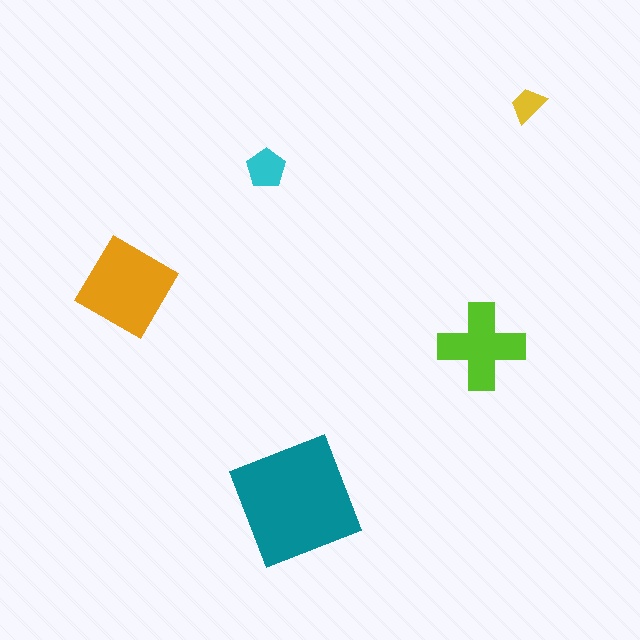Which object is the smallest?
The yellow trapezoid.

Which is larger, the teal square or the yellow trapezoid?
The teal square.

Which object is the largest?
The teal square.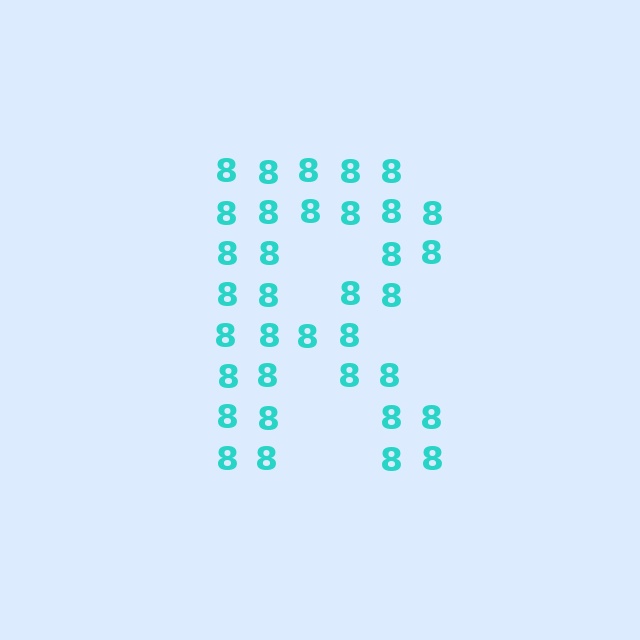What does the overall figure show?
The overall figure shows the letter R.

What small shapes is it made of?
It is made of small digit 8's.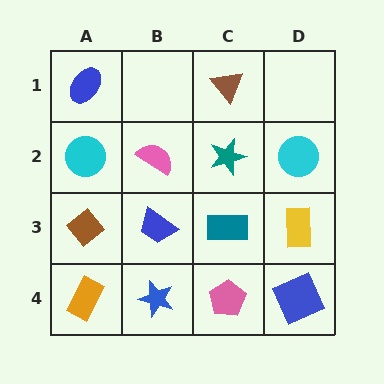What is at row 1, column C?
A brown triangle.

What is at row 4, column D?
A blue square.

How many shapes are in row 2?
4 shapes.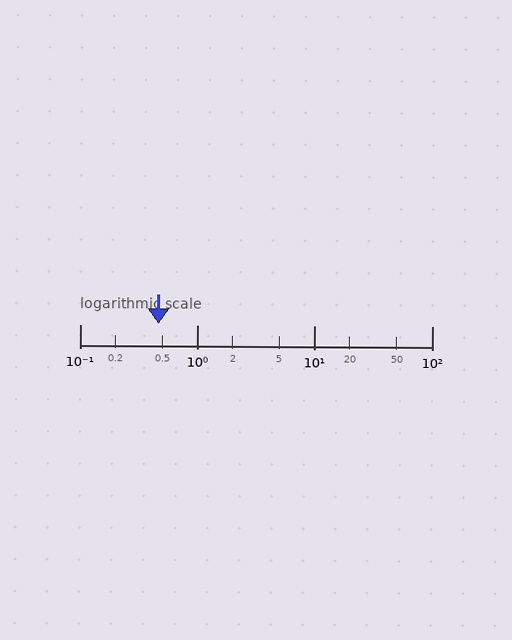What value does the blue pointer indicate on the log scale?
The pointer indicates approximately 0.47.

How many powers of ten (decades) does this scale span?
The scale spans 3 decades, from 0.1 to 100.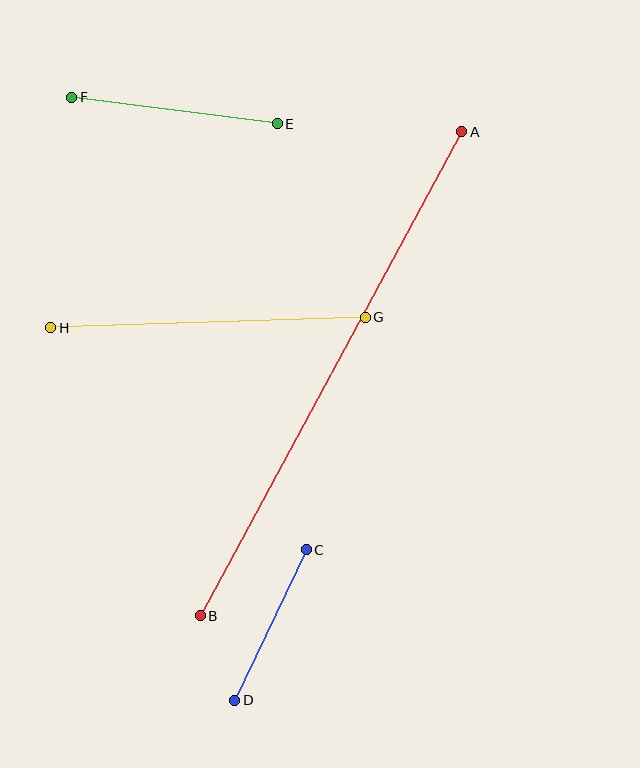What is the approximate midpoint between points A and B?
The midpoint is at approximately (331, 374) pixels.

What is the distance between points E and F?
The distance is approximately 207 pixels.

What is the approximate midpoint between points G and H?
The midpoint is at approximately (208, 323) pixels.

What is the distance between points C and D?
The distance is approximately 166 pixels.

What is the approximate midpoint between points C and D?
The midpoint is at approximately (270, 625) pixels.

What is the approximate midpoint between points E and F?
The midpoint is at approximately (175, 110) pixels.